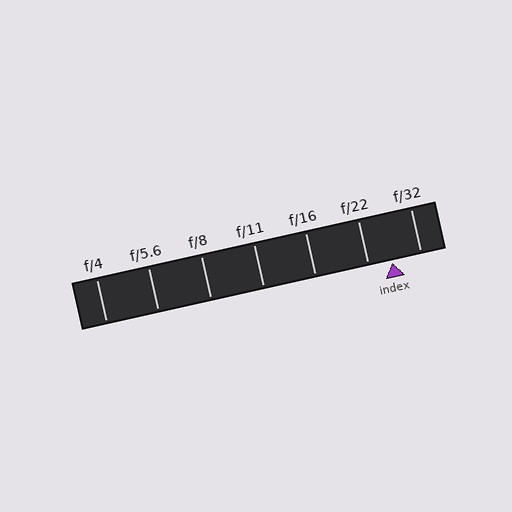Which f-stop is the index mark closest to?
The index mark is closest to f/22.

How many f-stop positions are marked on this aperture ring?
There are 7 f-stop positions marked.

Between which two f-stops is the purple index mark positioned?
The index mark is between f/22 and f/32.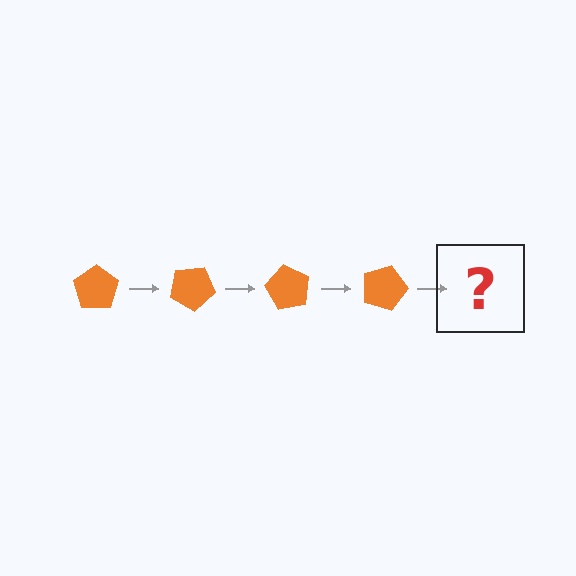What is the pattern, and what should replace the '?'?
The pattern is that the pentagon rotates 30 degrees each step. The '?' should be an orange pentagon rotated 120 degrees.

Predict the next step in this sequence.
The next step is an orange pentagon rotated 120 degrees.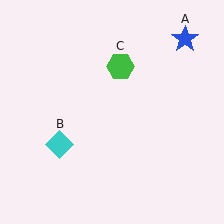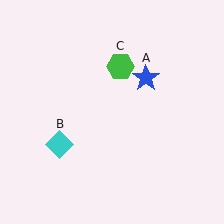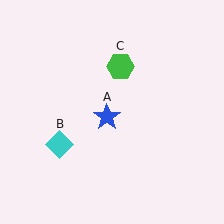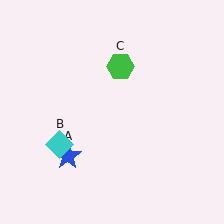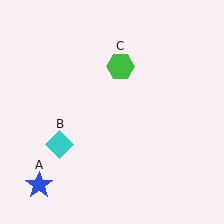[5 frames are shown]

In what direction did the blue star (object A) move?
The blue star (object A) moved down and to the left.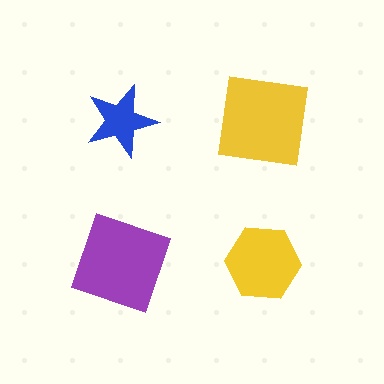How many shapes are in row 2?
2 shapes.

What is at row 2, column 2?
A yellow hexagon.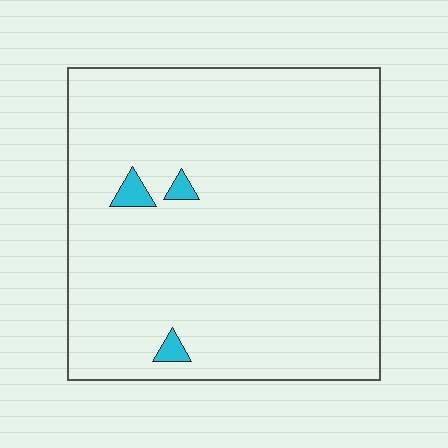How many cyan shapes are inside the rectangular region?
3.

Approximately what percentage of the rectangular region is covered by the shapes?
Approximately 0%.